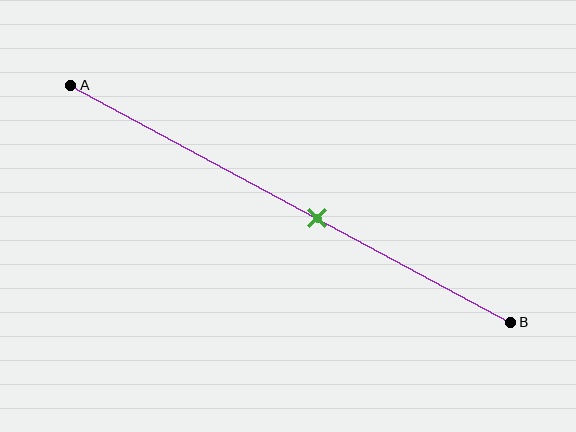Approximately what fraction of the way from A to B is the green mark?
The green mark is approximately 55% of the way from A to B.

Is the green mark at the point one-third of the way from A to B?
No, the mark is at about 55% from A, not at the 33% one-third point.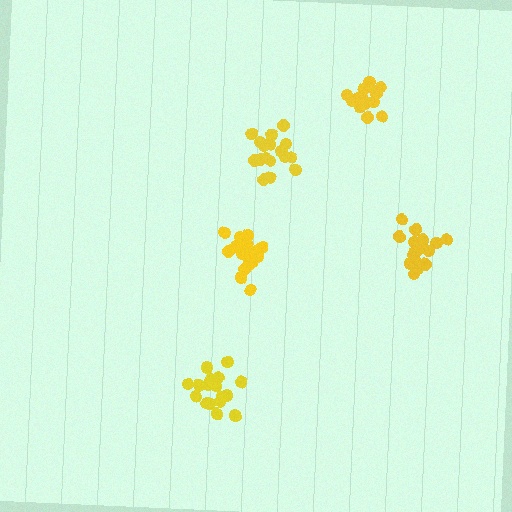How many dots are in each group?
Group 1: 18 dots, Group 2: 18 dots, Group 3: 18 dots, Group 4: 14 dots, Group 5: 17 dots (85 total).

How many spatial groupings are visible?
There are 5 spatial groupings.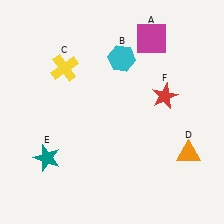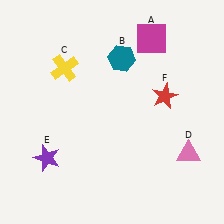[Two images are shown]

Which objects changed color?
B changed from cyan to teal. D changed from orange to pink. E changed from teal to purple.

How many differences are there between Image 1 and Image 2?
There are 3 differences between the two images.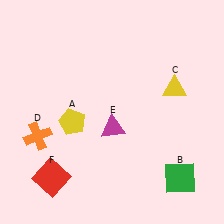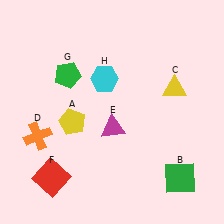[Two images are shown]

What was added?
A green pentagon (G), a cyan hexagon (H) were added in Image 2.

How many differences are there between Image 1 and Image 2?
There are 2 differences between the two images.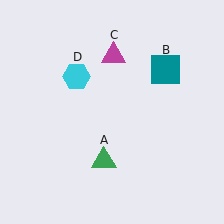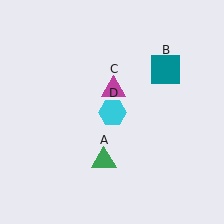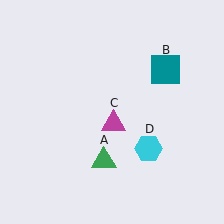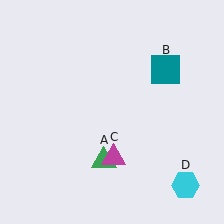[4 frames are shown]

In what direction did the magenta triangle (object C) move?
The magenta triangle (object C) moved down.